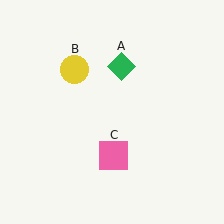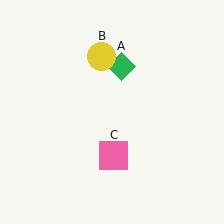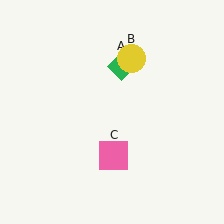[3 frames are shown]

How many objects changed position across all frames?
1 object changed position: yellow circle (object B).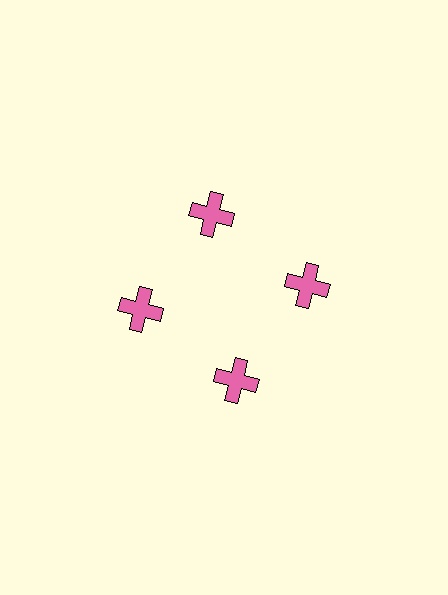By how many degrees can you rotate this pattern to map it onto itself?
The pattern maps onto itself every 90 degrees of rotation.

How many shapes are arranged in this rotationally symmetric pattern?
There are 4 shapes, arranged in 4 groups of 1.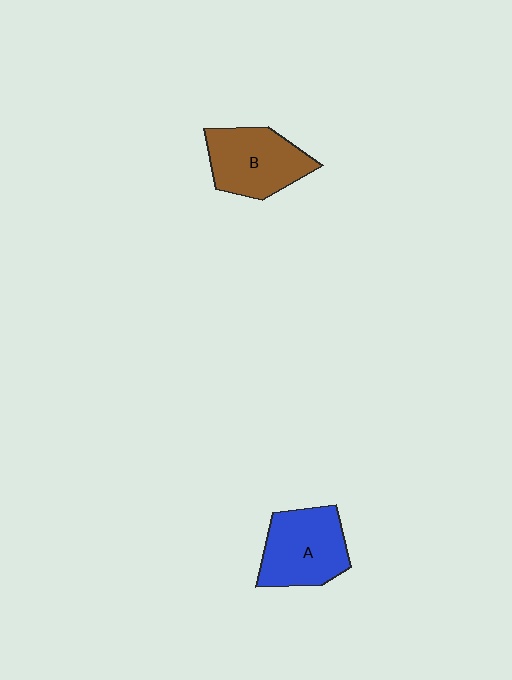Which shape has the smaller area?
Shape B (brown).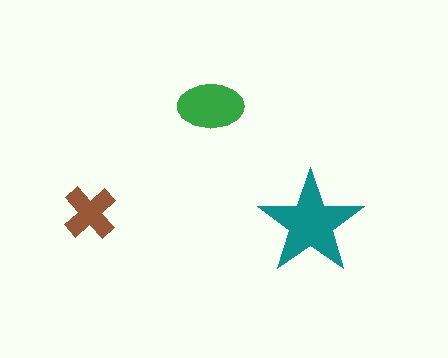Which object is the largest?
The teal star.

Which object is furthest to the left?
The brown cross is leftmost.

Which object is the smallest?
The brown cross.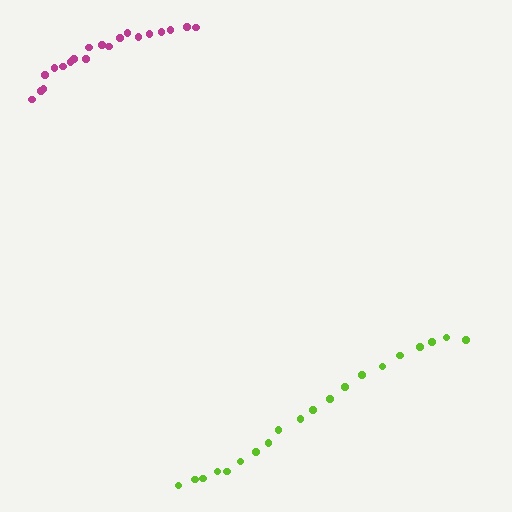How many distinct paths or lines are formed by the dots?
There are 2 distinct paths.